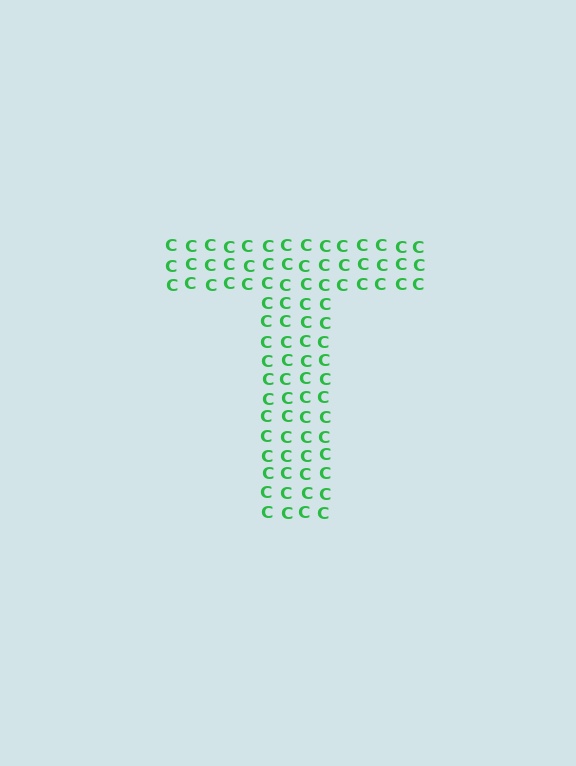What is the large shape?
The large shape is the letter T.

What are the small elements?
The small elements are letter C's.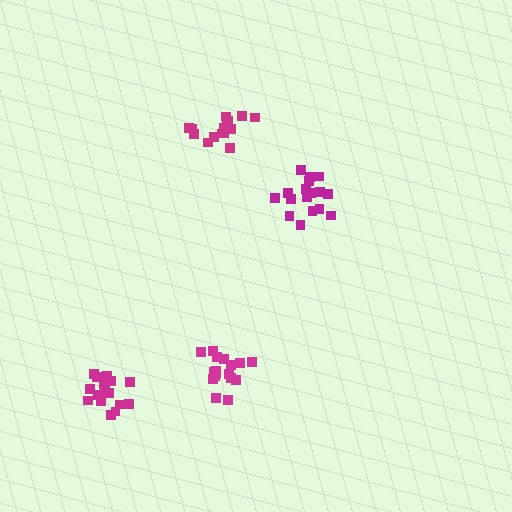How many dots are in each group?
Group 1: 17 dots, Group 2: 15 dots, Group 3: 17 dots, Group 4: 17 dots (66 total).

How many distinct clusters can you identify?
There are 4 distinct clusters.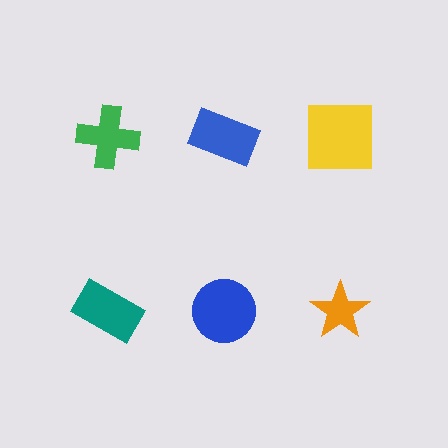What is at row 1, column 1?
A green cross.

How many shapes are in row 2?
3 shapes.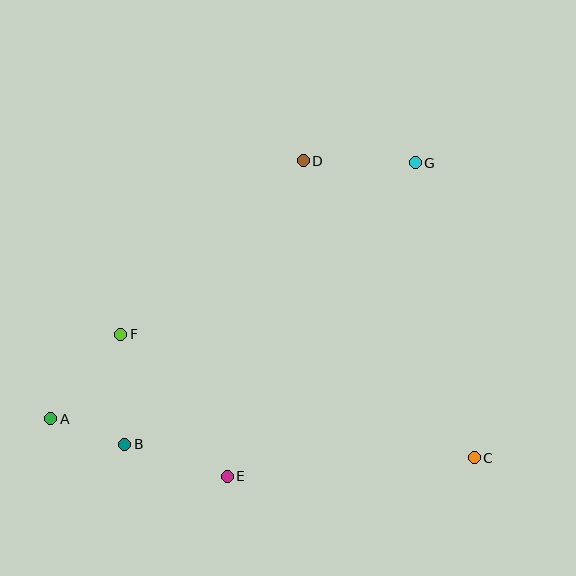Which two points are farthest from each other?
Points A and G are farthest from each other.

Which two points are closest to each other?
Points A and B are closest to each other.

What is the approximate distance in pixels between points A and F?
The distance between A and F is approximately 110 pixels.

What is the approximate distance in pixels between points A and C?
The distance between A and C is approximately 425 pixels.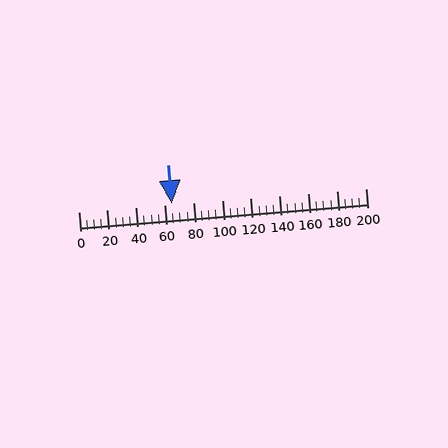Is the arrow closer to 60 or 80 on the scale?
The arrow is closer to 60.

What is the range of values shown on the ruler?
The ruler shows values from 0 to 200.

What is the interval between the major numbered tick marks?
The major tick marks are spaced 20 units apart.